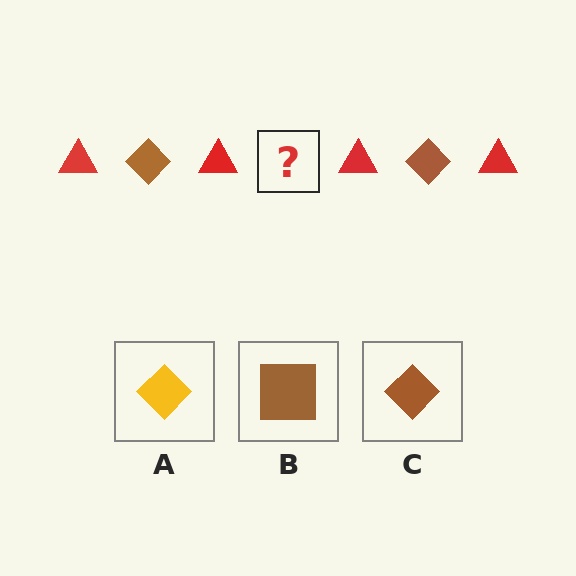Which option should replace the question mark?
Option C.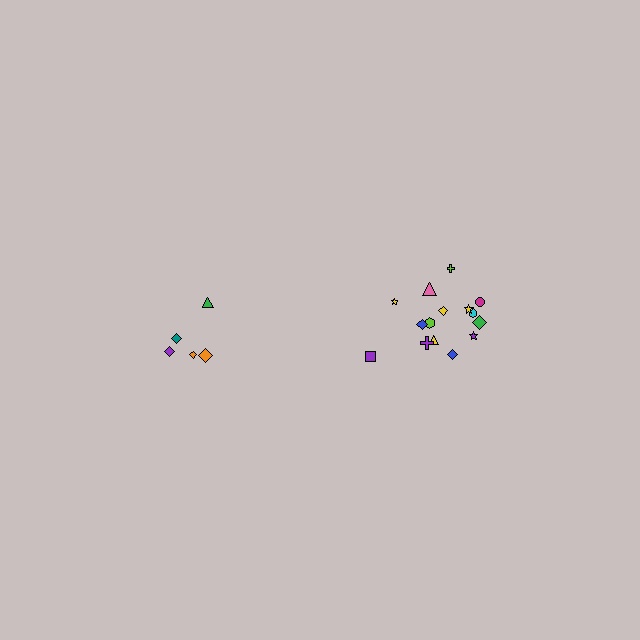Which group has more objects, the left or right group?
The right group.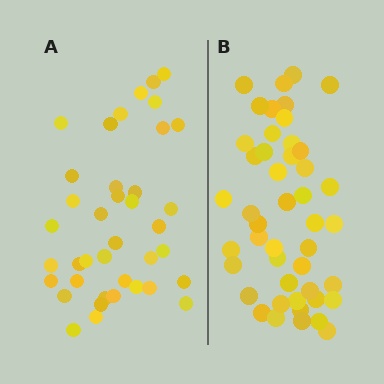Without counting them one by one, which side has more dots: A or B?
Region B (the right region) has more dots.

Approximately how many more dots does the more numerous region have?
Region B has roughly 8 or so more dots than region A.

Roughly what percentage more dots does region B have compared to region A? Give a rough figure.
About 20% more.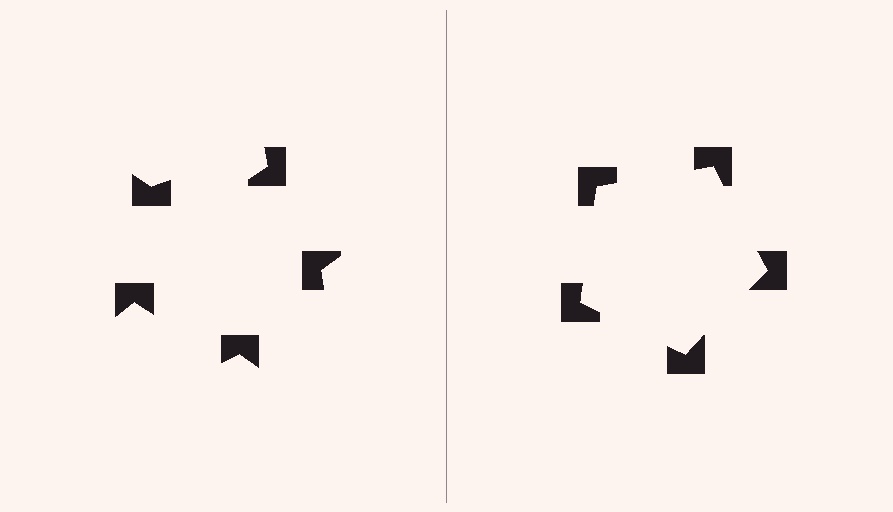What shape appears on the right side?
An illusory pentagon.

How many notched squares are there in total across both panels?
10 — 5 on each side.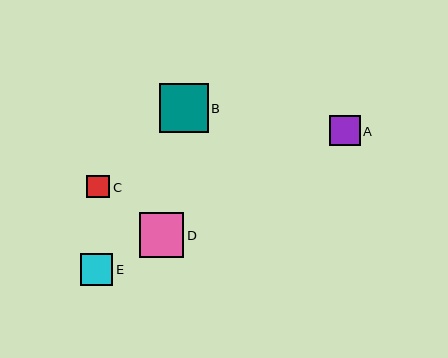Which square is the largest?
Square B is the largest with a size of approximately 49 pixels.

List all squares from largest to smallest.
From largest to smallest: B, D, E, A, C.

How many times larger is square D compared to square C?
Square D is approximately 2.0 times the size of square C.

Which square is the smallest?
Square C is the smallest with a size of approximately 23 pixels.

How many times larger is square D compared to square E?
Square D is approximately 1.4 times the size of square E.